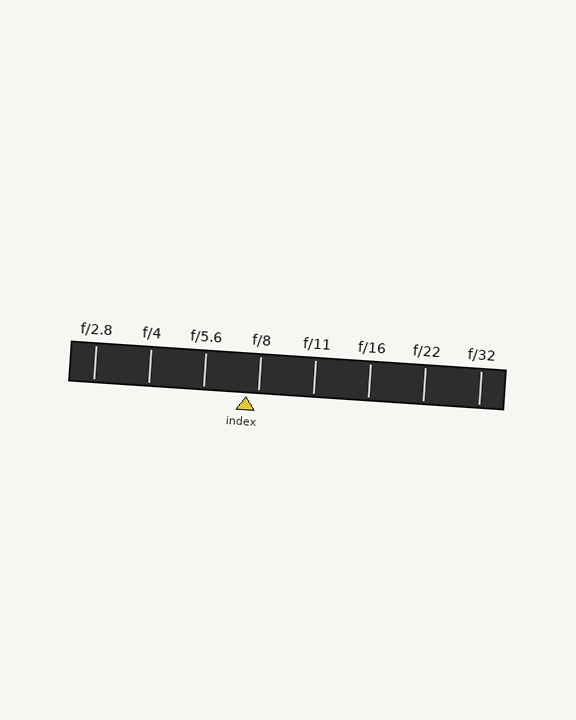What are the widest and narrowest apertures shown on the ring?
The widest aperture shown is f/2.8 and the narrowest is f/32.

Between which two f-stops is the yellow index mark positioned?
The index mark is between f/5.6 and f/8.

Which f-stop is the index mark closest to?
The index mark is closest to f/8.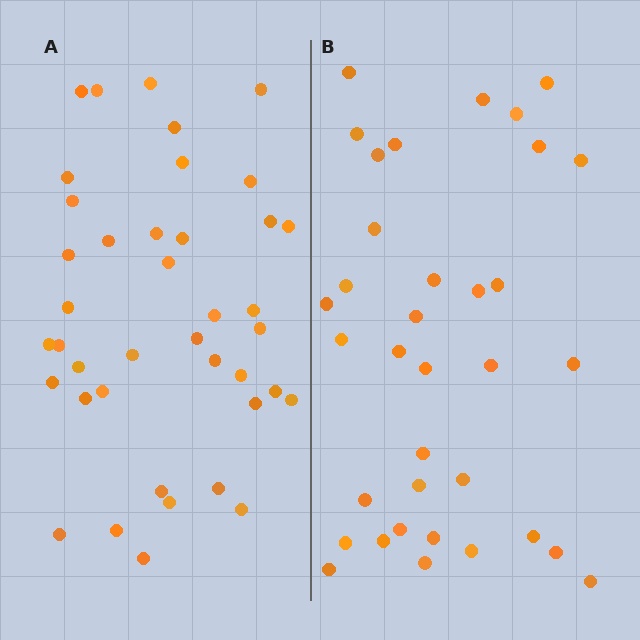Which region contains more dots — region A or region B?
Region A (the left region) has more dots.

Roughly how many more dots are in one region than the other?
Region A has about 5 more dots than region B.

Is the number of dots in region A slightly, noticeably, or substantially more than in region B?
Region A has only slightly more — the two regions are fairly close. The ratio is roughly 1.1 to 1.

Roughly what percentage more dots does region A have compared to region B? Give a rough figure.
About 15% more.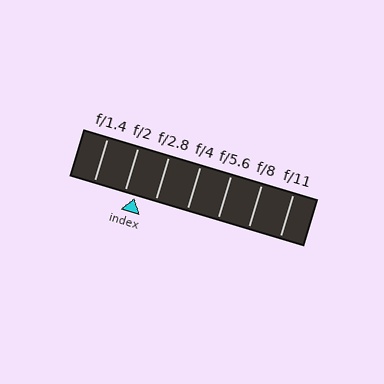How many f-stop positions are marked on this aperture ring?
There are 7 f-stop positions marked.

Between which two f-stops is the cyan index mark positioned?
The index mark is between f/2 and f/2.8.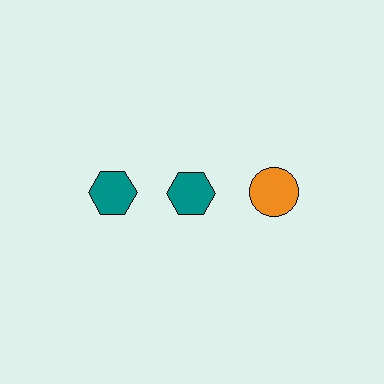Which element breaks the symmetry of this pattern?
The orange circle in the top row, center column breaks the symmetry. All other shapes are teal hexagons.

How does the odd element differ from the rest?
It differs in both color (orange instead of teal) and shape (circle instead of hexagon).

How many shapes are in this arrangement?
There are 3 shapes arranged in a grid pattern.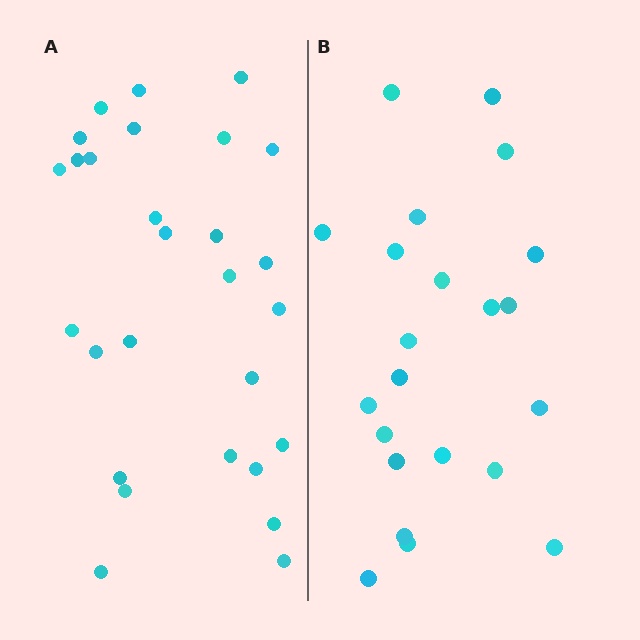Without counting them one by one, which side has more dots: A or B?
Region A (the left region) has more dots.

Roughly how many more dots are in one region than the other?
Region A has about 6 more dots than region B.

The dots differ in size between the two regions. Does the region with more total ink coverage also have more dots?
No. Region B has more total ink coverage because its dots are larger, but region A actually contains more individual dots. Total area can be misleading — the number of items is what matters here.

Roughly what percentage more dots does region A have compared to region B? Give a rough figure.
About 25% more.